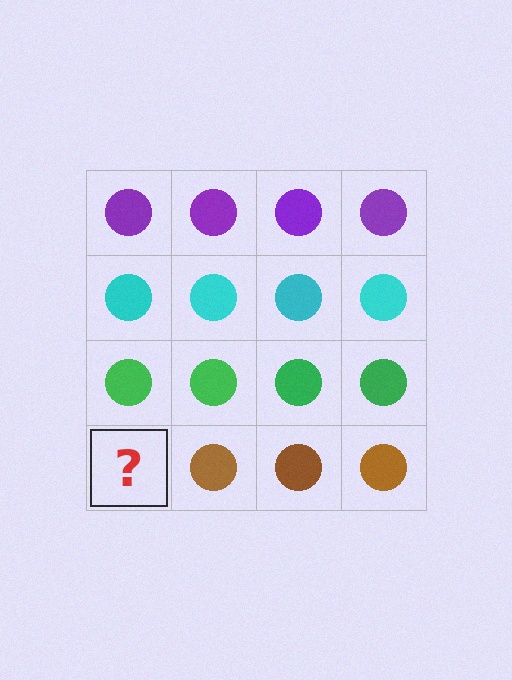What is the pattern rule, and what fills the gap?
The rule is that each row has a consistent color. The gap should be filled with a brown circle.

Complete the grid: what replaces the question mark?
The question mark should be replaced with a brown circle.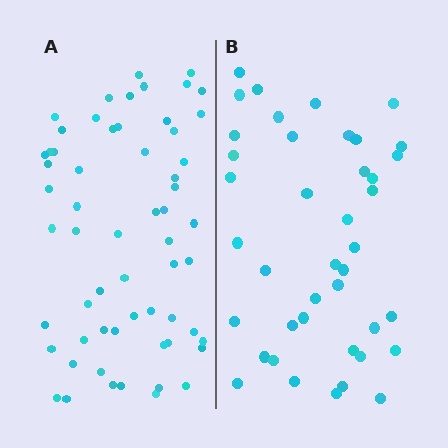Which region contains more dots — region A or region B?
Region A (the left region) has more dots.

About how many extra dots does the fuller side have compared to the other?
Region A has approximately 20 more dots than region B.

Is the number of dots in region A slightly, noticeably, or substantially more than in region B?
Region A has substantially more. The ratio is roughly 1.5 to 1.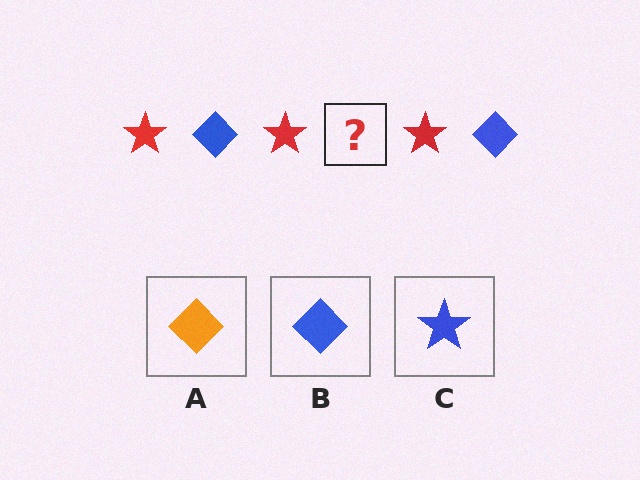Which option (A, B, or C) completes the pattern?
B.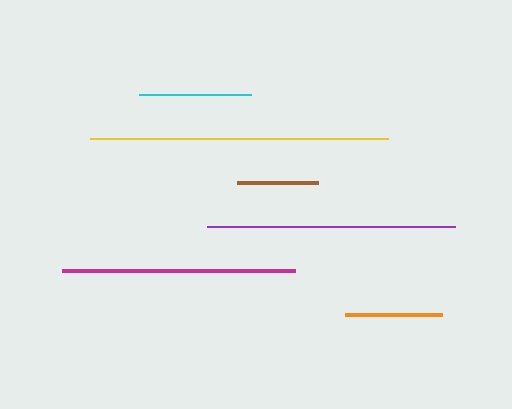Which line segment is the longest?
The yellow line is the longest at approximately 298 pixels.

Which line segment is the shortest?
The brown line is the shortest at approximately 81 pixels.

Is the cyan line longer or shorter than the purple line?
The purple line is longer than the cyan line.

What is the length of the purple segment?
The purple segment is approximately 248 pixels long.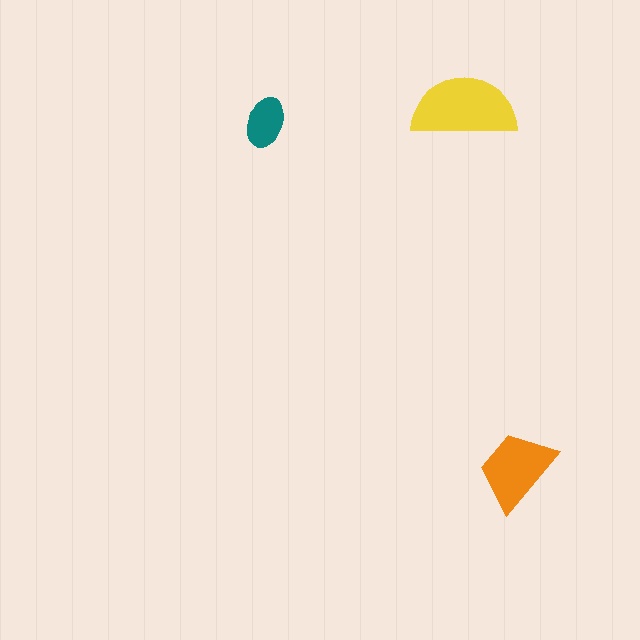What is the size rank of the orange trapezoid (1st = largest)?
2nd.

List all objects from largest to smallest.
The yellow semicircle, the orange trapezoid, the teal ellipse.